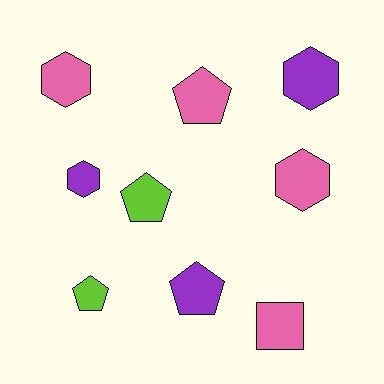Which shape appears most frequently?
Pentagon, with 4 objects.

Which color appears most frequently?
Pink, with 4 objects.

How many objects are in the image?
There are 9 objects.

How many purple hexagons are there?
There are 2 purple hexagons.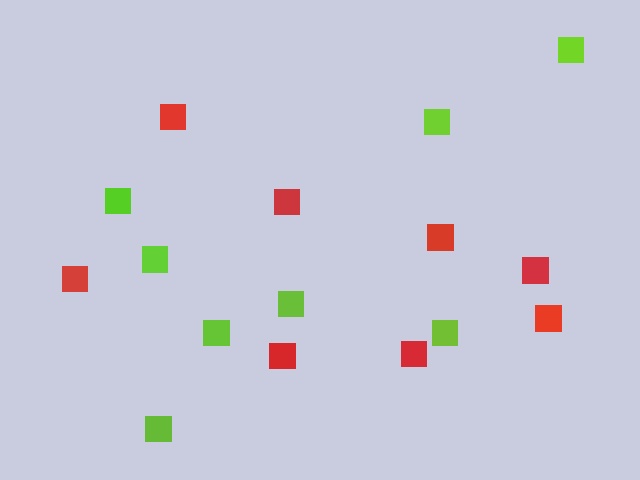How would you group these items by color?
There are 2 groups: one group of lime squares (8) and one group of red squares (8).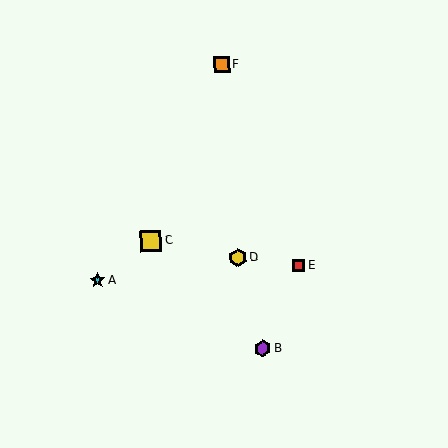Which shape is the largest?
The yellow square (labeled C) is the largest.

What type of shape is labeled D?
Shape D is a yellow hexagon.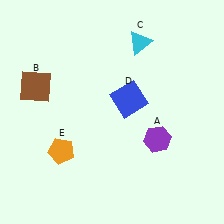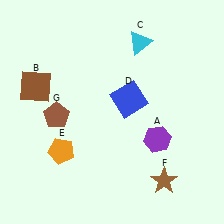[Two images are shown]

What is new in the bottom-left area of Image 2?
A brown pentagon (G) was added in the bottom-left area of Image 2.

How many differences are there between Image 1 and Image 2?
There are 2 differences between the two images.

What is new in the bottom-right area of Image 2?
A brown star (F) was added in the bottom-right area of Image 2.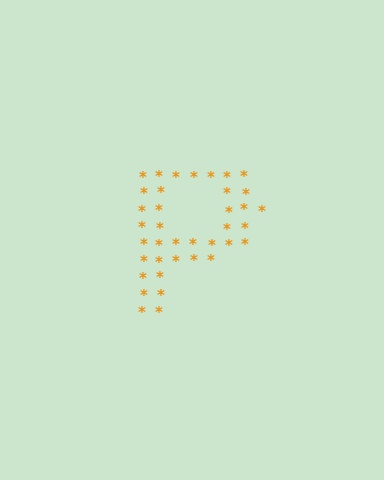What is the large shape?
The large shape is the letter P.